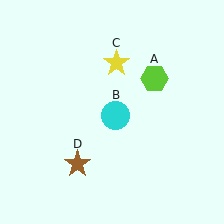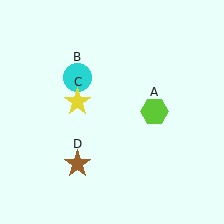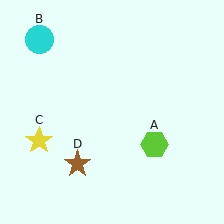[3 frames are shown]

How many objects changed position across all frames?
3 objects changed position: lime hexagon (object A), cyan circle (object B), yellow star (object C).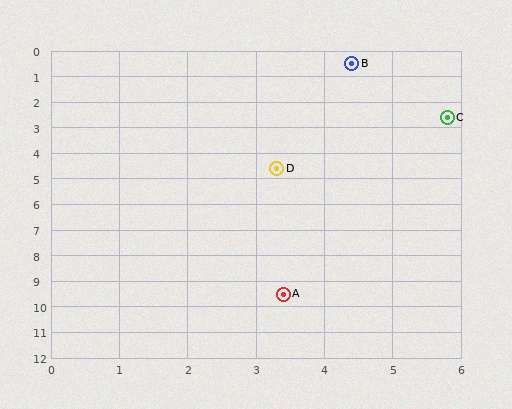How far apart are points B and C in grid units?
Points B and C are about 2.5 grid units apart.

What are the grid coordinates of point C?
Point C is at approximately (5.8, 2.6).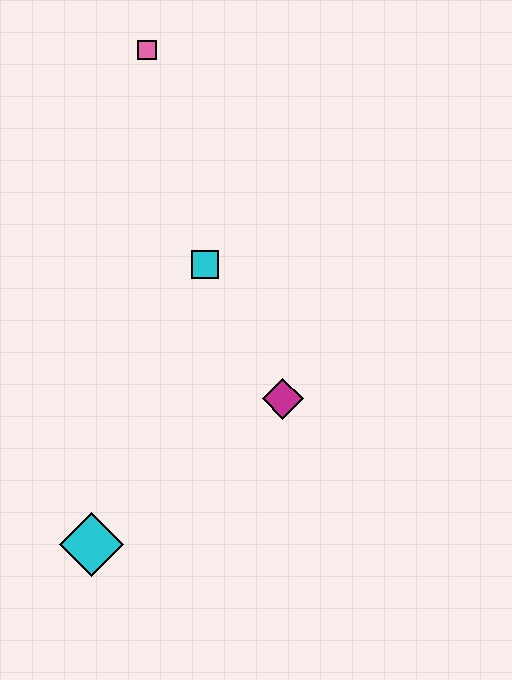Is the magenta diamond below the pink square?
Yes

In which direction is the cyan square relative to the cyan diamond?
The cyan square is above the cyan diamond.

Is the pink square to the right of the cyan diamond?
Yes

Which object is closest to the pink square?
The cyan square is closest to the pink square.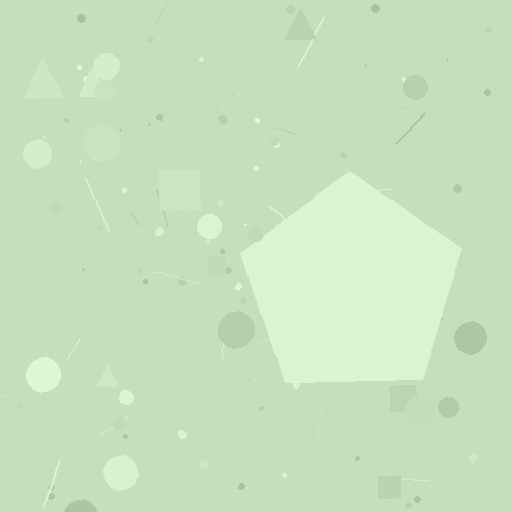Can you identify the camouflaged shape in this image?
The camouflaged shape is a pentagon.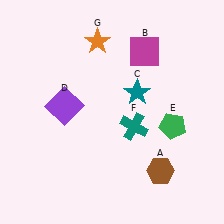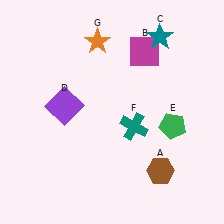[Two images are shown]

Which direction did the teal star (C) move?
The teal star (C) moved up.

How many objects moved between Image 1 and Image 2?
1 object moved between the two images.